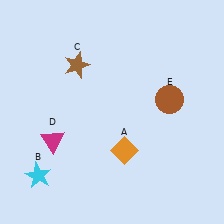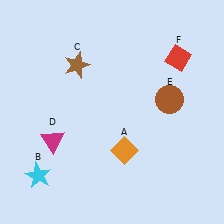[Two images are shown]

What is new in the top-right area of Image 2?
A red diamond (F) was added in the top-right area of Image 2.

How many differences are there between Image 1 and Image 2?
There is 1 difference between the two images.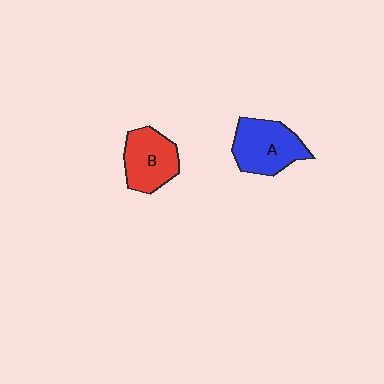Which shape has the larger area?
Shape A (blue).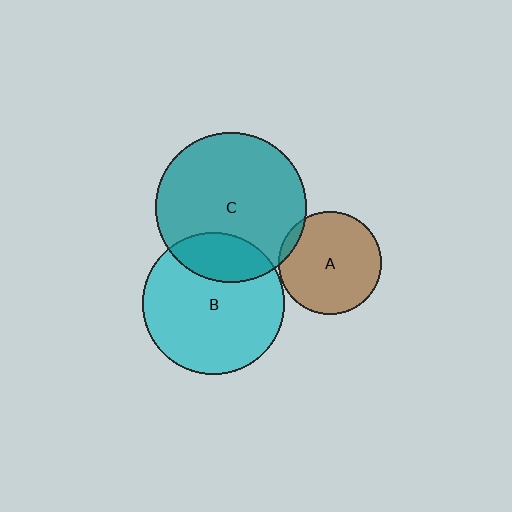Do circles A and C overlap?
Yes.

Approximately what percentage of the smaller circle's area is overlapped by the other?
Approximately 5%.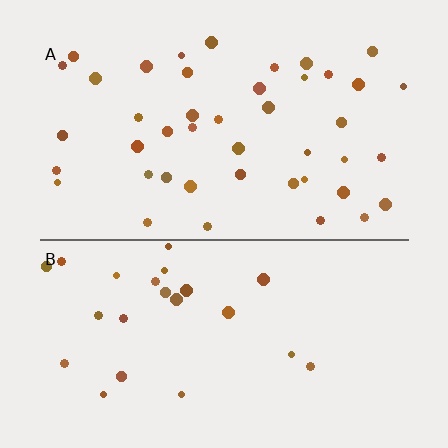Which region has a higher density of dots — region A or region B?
A (the top).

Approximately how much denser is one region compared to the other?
Approximately 1.9× — region A over region B.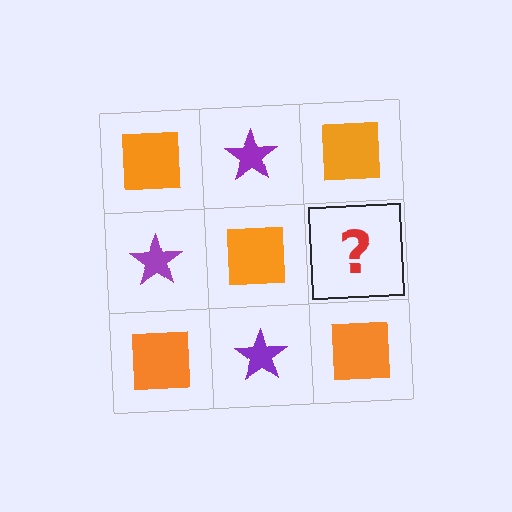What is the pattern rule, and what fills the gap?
The rule is that it alternates orange square and purple star in a checkerboard pattern. The gap should be filled with a purple star.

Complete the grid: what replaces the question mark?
The question mark should be replaced with a purple star.